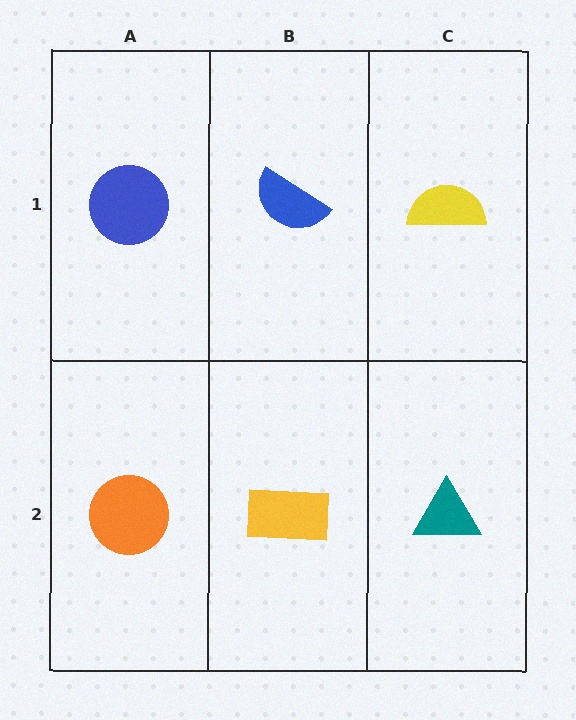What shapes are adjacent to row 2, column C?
A yellow semicircle (row 1, column C), a yellow rectangle (row 2, column B).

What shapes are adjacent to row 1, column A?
An orange circle (row 2, column A), a blue semicircle (row 1, column B).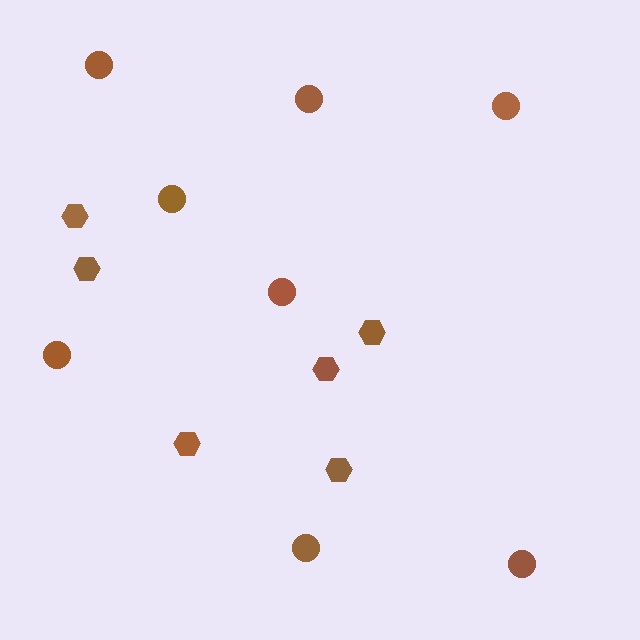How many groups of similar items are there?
There are 2 groups: one group of hexagons (6) and one group of circles (8).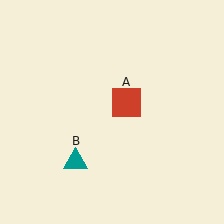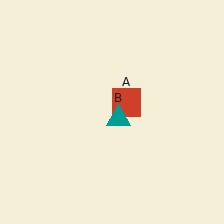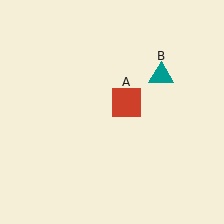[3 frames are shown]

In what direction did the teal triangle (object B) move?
The teal triangle (object B) moved up and to the right.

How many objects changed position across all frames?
1 object changed position: teal triangle (object B).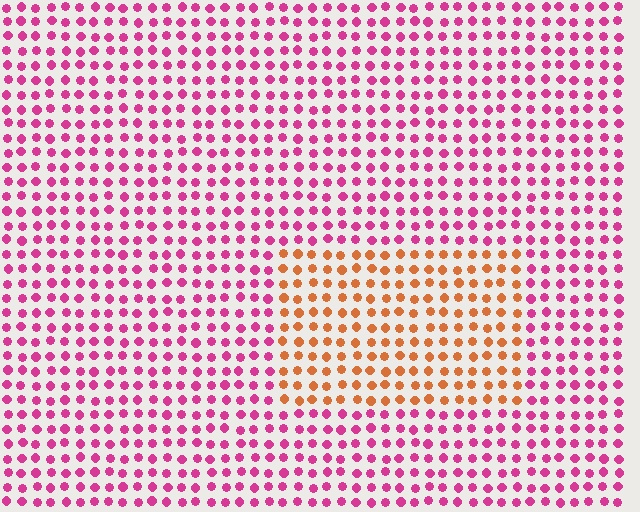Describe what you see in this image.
The image is filled with small magenta elements in a uniform arrangement. A rectangle-shaped region is visible where the elements are tinted to a slightly different hue, forming a subtle color boundary.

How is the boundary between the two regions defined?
The boundary is defined purely by a slight shift in hue (about 57 degrees). Spacing, size, and orientation are identical on both sides.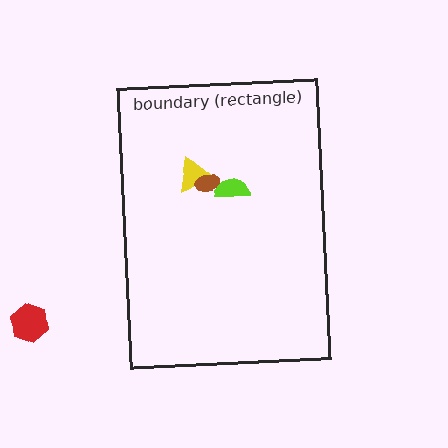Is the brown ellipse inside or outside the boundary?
Inside.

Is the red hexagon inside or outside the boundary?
Outside.